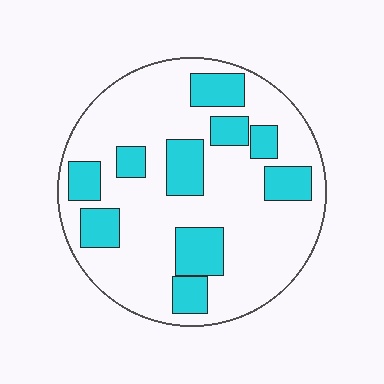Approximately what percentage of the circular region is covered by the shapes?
Approximately 25%.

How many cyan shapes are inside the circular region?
10.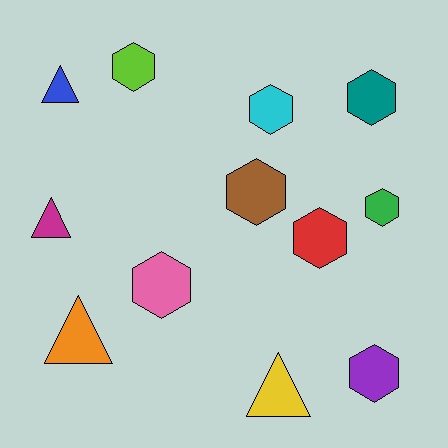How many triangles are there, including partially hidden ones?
There are 4 triangles.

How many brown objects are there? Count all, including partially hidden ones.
There is 1 brown object.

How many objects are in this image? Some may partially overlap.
There are 12 objects.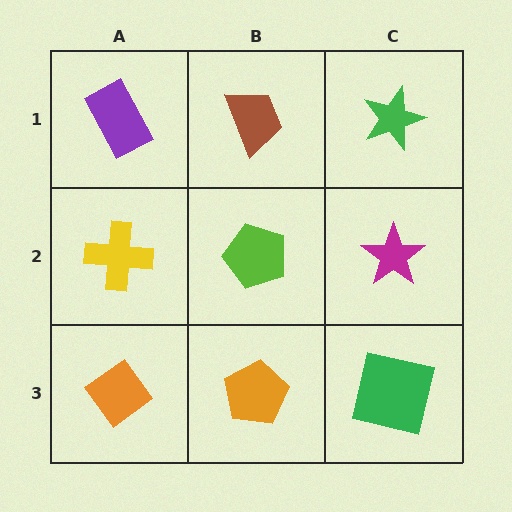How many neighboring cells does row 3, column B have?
3.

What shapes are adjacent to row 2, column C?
A green star (row 1, column C), a green square (row 3, column C), a lime pentagon (row 2, column B).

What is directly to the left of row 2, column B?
A yellow cross.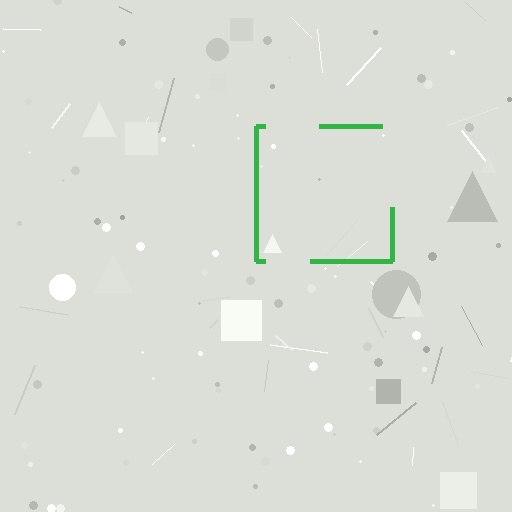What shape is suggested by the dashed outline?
The dashed outline suggests a square.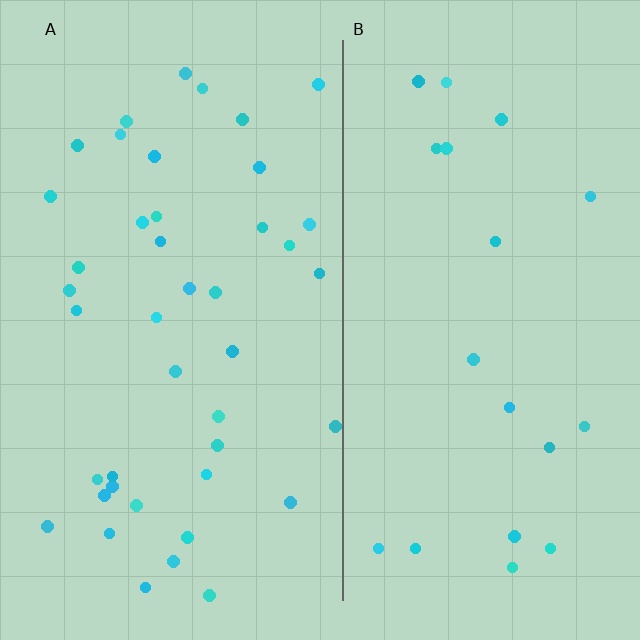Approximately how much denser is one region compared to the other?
Approximately 2.2× — region A over region B.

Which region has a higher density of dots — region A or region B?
A (the left).